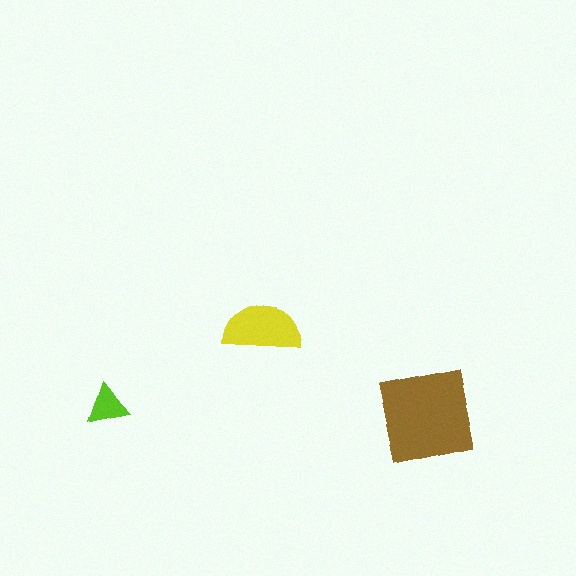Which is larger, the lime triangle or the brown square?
The brown square.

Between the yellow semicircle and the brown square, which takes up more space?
The brown square.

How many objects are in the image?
There are 3 objects in the image.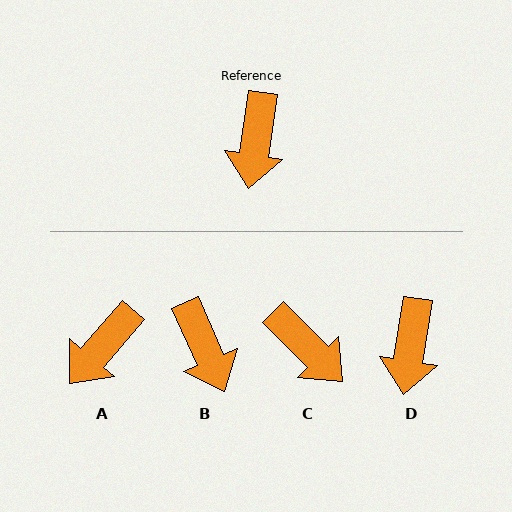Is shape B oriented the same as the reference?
No, it is off by about 32 degrees.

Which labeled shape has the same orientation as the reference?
D.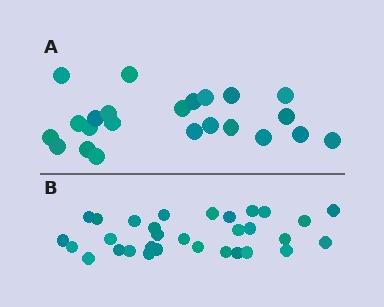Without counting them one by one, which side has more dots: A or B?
Region B (the bottom region) has more dots.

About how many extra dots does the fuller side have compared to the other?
Region B has roughly 8 or so more dots than region A.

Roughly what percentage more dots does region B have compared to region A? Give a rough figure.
About 35% more.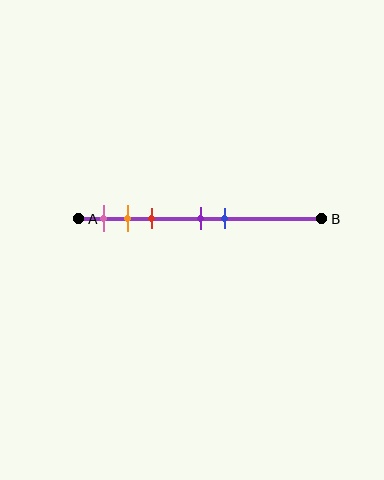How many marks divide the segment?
There are 5 marks dividing the segment.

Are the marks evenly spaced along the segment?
No, the marks are not evenly spaced.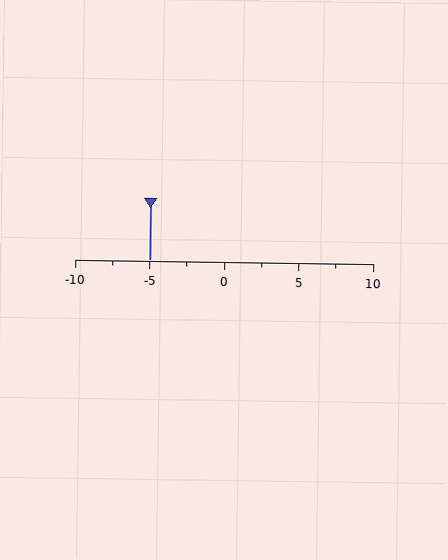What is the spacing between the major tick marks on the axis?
The major ticks are spaced 5 apart.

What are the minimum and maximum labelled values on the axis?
The axis runs from -10 to 10.